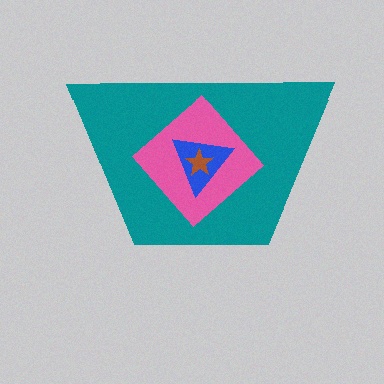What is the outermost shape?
The teal trapezoid.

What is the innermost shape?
The brown star.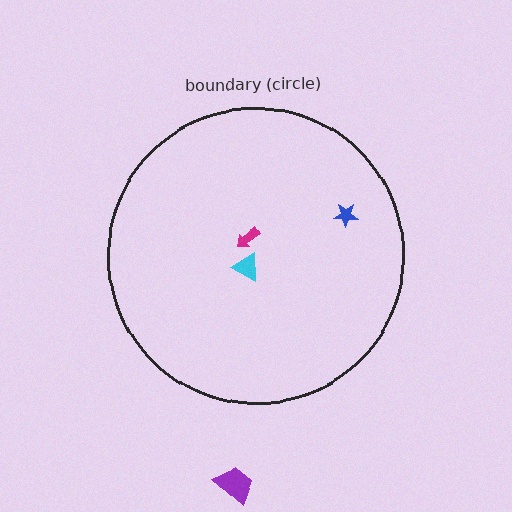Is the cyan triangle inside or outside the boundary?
Inside.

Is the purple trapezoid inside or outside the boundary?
Outside.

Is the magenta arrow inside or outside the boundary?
Inside.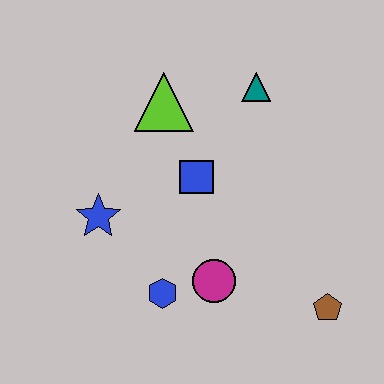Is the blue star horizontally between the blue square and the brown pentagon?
No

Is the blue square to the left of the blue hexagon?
No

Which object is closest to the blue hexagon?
The magenta circle is closest to the blue hexagon.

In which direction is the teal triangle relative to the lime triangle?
The teal triangle is to the right of the lime triangle.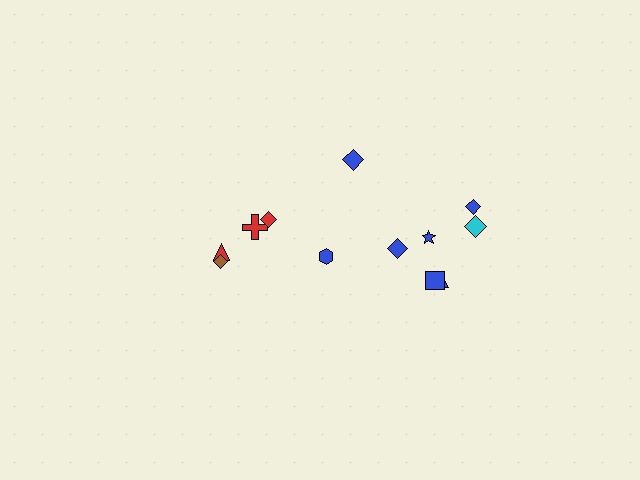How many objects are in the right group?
There are 8 objects.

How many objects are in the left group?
There are 4 objects.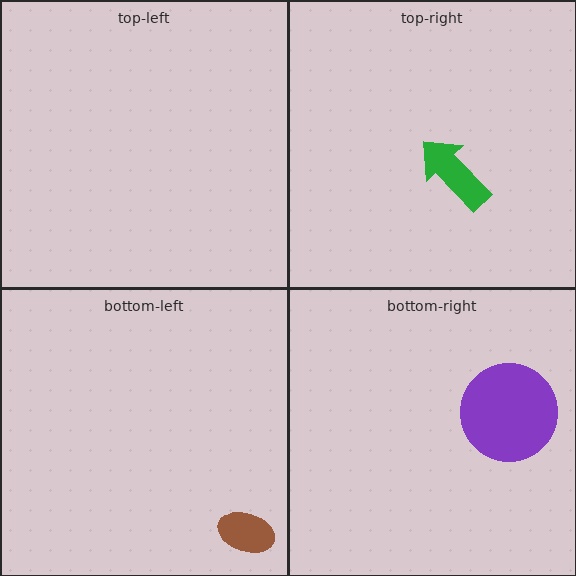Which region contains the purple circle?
The bottom-right region.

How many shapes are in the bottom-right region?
1.